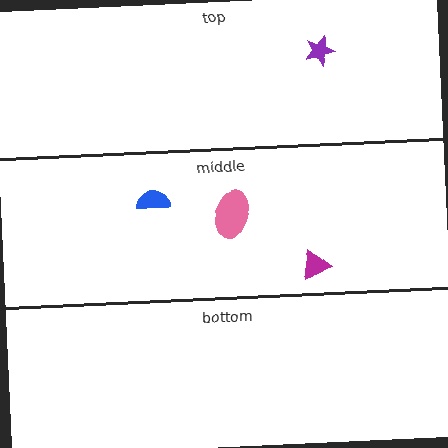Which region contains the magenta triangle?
The middle region.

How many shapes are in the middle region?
3.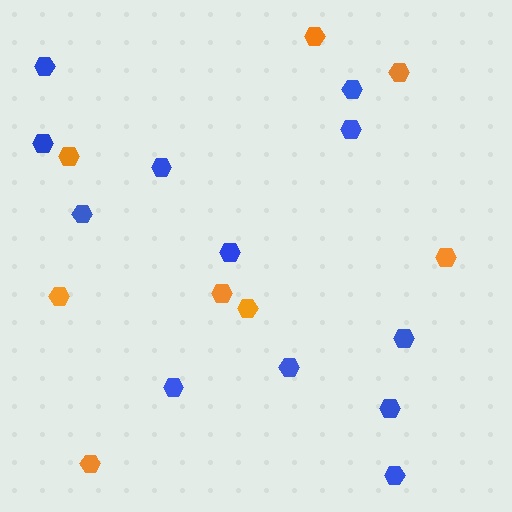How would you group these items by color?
There are 2 groups: one group of orange hexagons (8) and one group of blue hexagons (12).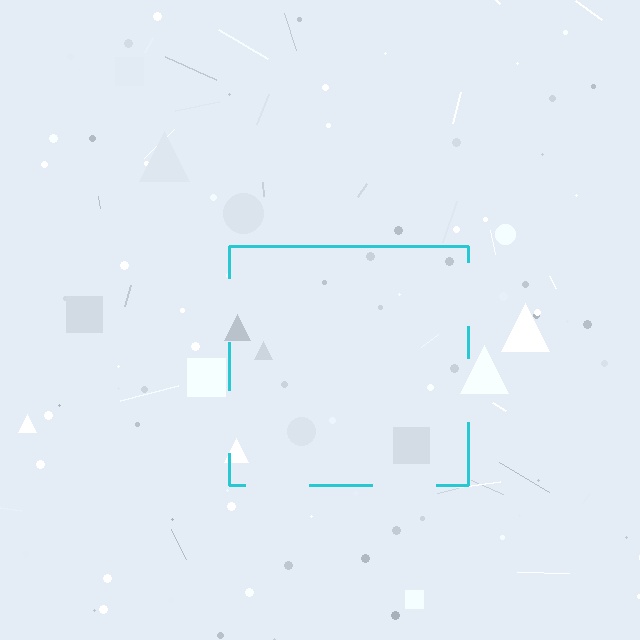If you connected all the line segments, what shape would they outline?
They would outline a square.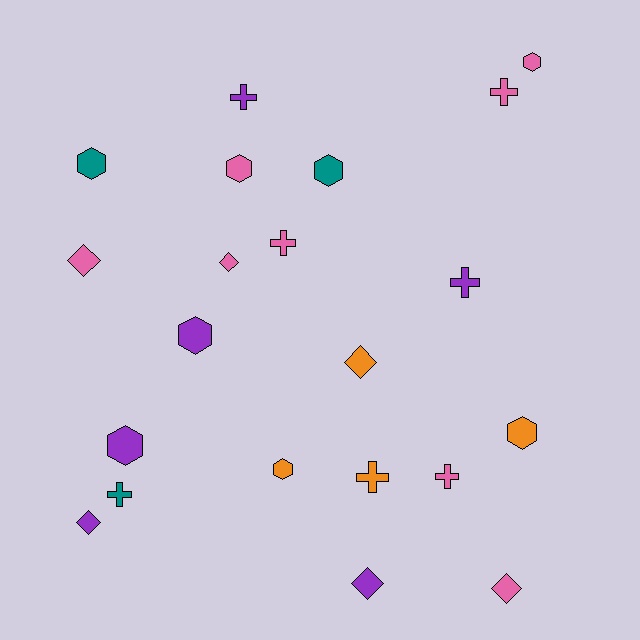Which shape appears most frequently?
Hexagon, with 8 objects.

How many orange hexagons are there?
There are 2 orange hexagons.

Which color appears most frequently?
Pink, with 8 objects.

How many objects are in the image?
There are 21 objects.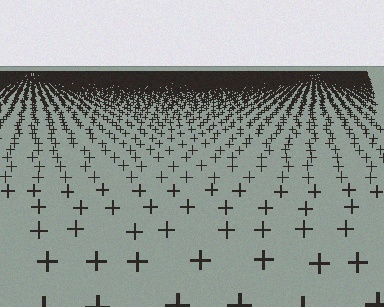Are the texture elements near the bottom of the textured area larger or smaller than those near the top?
Larger. Near the bottom, elements are closer to the viewer and appear at a bigger on-screen size.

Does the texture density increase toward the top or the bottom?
Density increases toward the top.